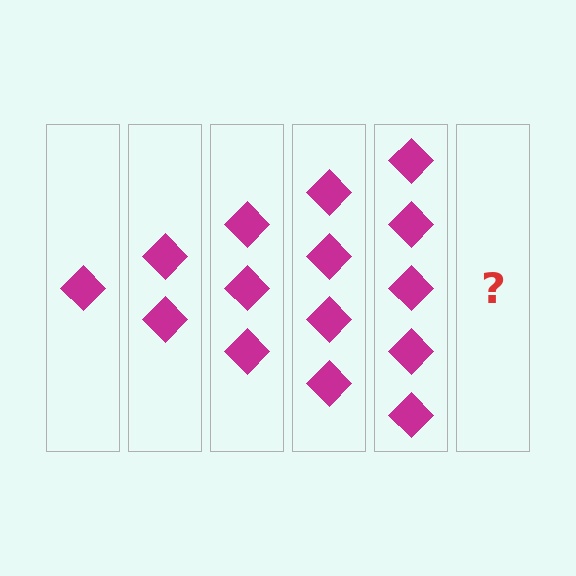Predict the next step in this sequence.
The next step is 6 diamonds.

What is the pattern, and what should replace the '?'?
The pattern is that each step adds one more diamond. The '?' should be 6 diamonds.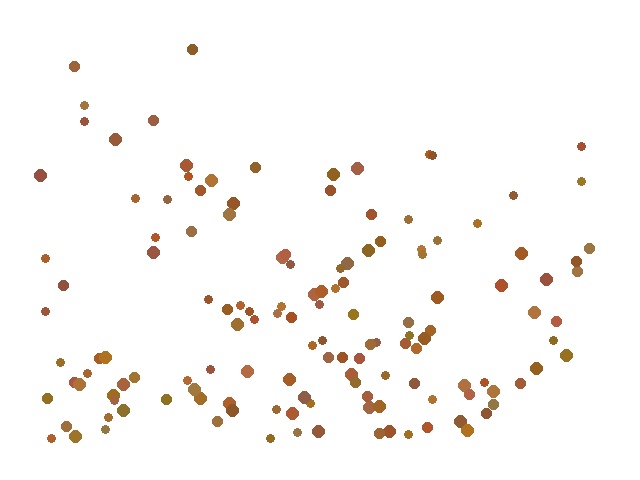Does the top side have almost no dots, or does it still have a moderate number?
Still a moderate number, just noticeably fewer than the bottom.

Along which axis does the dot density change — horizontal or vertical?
Vertical.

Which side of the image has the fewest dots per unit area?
The top.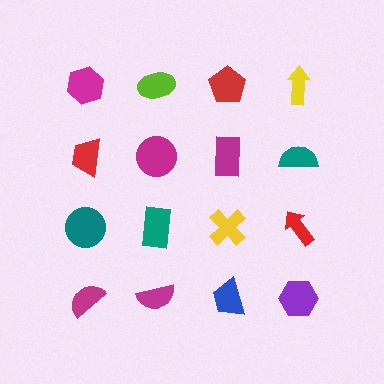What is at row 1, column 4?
A yellow arrow.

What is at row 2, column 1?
A red trapezoid.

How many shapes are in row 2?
4 shapes.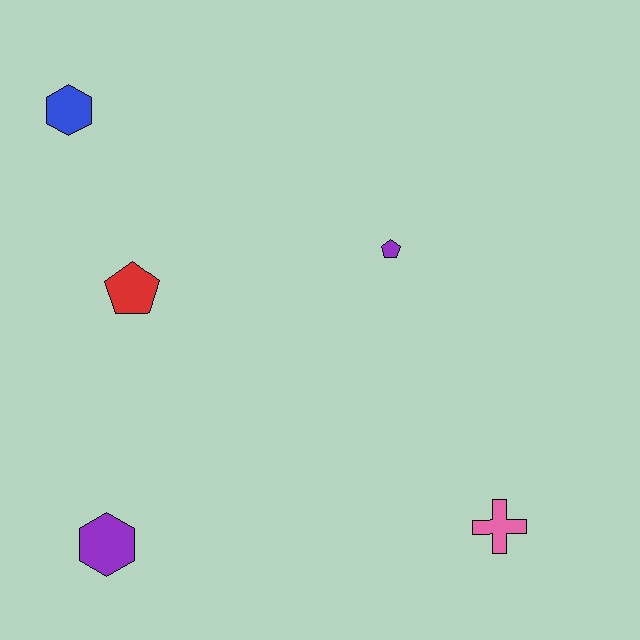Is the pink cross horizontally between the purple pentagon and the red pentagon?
No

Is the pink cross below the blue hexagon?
Yes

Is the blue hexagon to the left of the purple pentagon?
Yes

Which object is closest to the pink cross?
The purple pentagon is closest to the pink cross.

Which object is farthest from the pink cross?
The blue hexagon is farthest from the pink cross.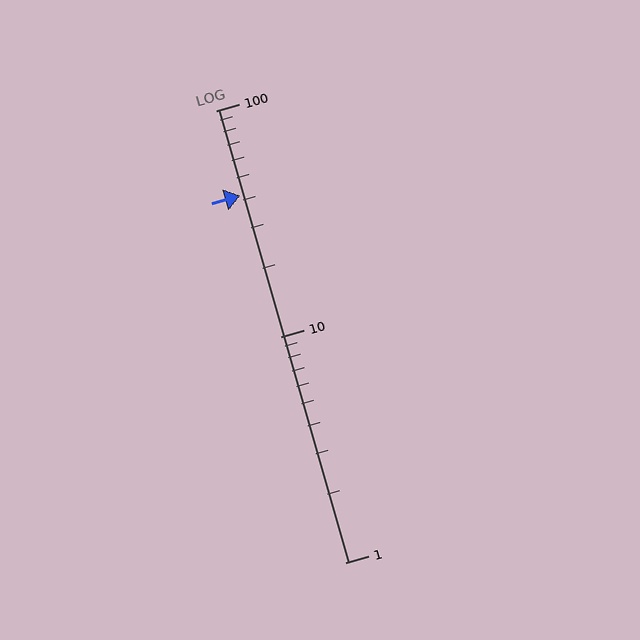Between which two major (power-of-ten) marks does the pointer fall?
The pointer is between 10 and 100.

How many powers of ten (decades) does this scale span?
The scale spans 2 decades, from 1 to 100.